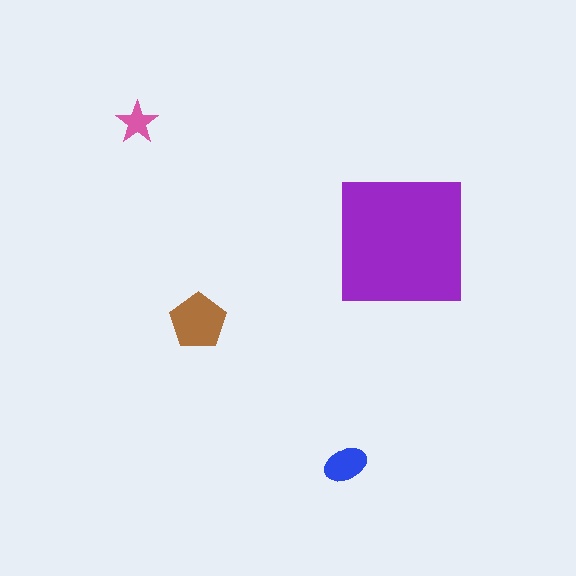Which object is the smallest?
The pink star.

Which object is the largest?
The purple square.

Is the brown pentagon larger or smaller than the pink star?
Larger.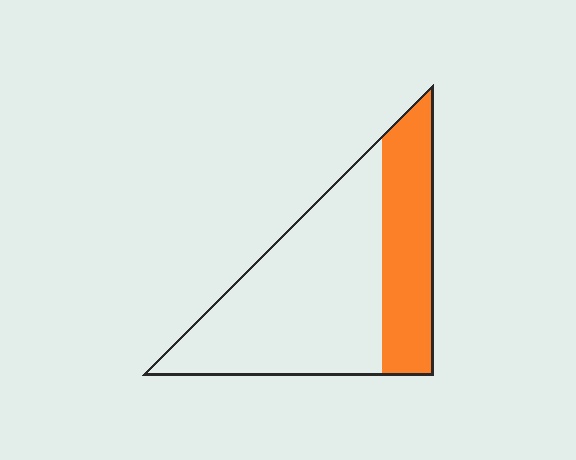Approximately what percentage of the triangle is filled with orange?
Approximately 30%.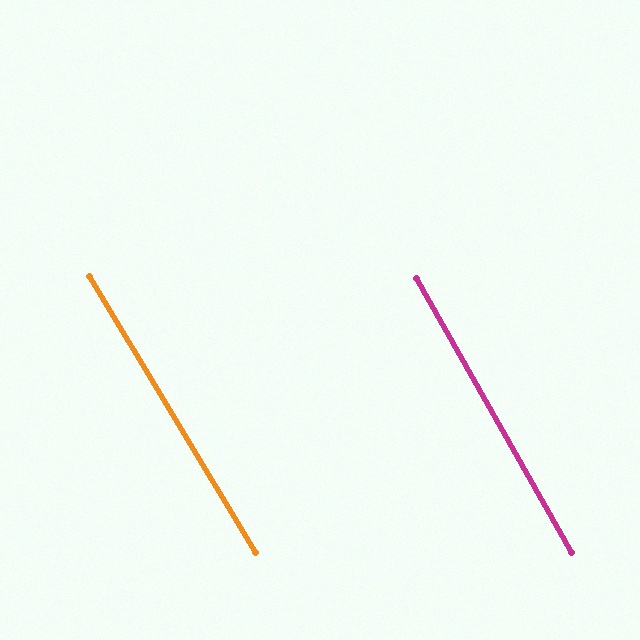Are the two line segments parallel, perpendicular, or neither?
Parallel — their directions differ by only 1.6°.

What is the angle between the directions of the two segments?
Approximately 2 degrees.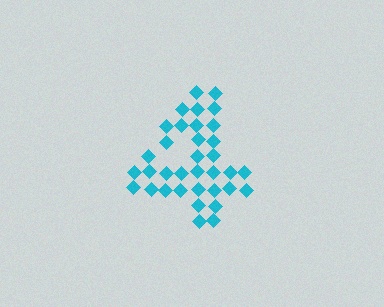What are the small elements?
The small elements are diamonds.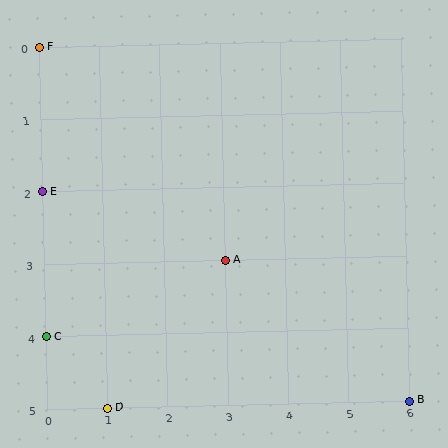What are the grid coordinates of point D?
Point D is at grid coordinates (1, 5).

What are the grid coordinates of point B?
Point B is at grid coordinates (6, 5).